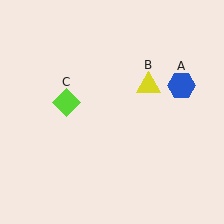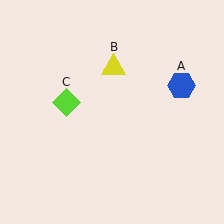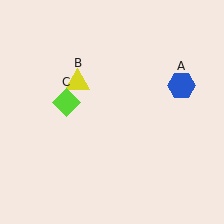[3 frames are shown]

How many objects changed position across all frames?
1 object changed position: yellow triangle (object B).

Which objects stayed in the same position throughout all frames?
Blue hexagon (object A) and lime diamond (object C) remained stationary.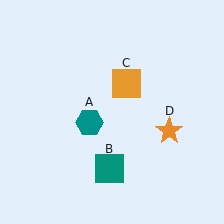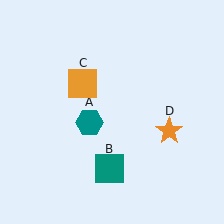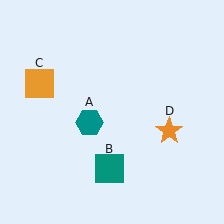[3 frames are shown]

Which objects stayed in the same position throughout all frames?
Teal hexagon (object A) and teal square (object B) and orange star (object D) remained stationary.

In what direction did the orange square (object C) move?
The orange square (object C) moved left.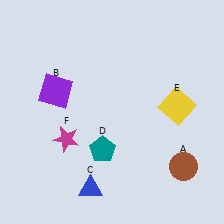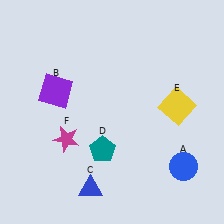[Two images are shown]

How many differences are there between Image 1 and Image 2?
There is 1 difference between the two images.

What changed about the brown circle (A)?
In Image 1, A is brown. In Image 2, it changed to blue.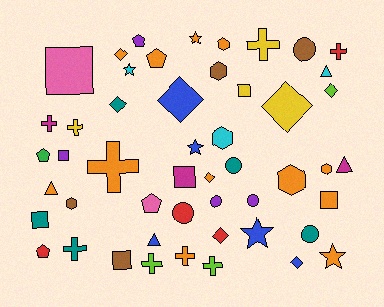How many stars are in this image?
There are 5 stars.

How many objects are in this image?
There are 50 objects.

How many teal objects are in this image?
There are 5 teal objects.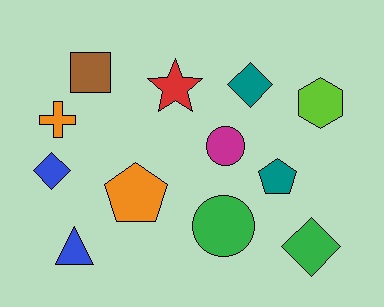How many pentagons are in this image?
There are 2 pentagons.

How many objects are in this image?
There are 12 objects.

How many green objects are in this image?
There are 2 green objects.